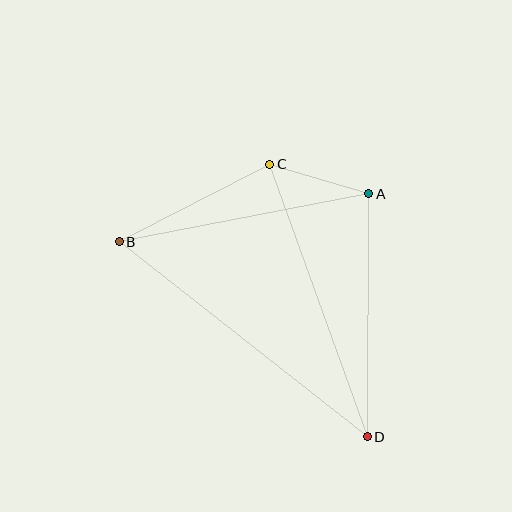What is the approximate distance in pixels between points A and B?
The distance between A and B is approximately 254 pixels.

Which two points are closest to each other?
Points A and C are closest to each other.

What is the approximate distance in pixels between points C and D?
The distance between C and D is approximately 289 pixels.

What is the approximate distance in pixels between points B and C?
The distance between B and C is approximately 169 pixels.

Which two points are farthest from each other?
Points B and D are farthest from each other.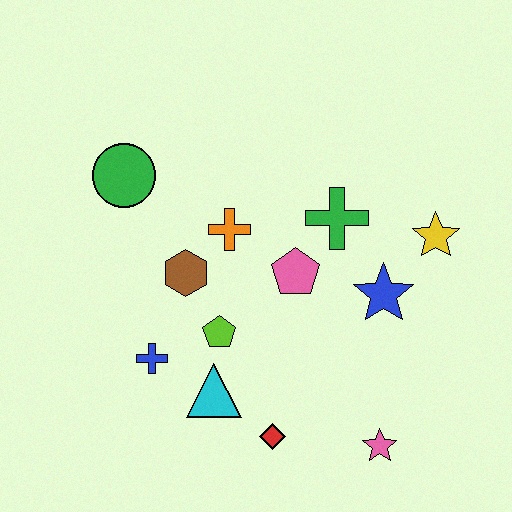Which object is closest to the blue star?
The yellow star is closest to the blue star.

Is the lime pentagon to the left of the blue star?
Yes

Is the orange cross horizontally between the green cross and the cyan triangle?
Yes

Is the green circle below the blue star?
No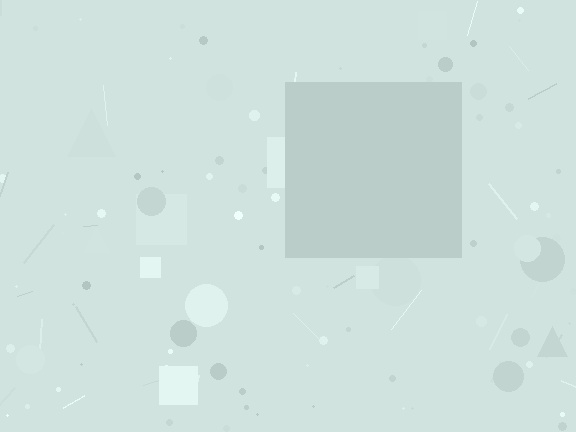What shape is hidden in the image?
A square is hidden in the image.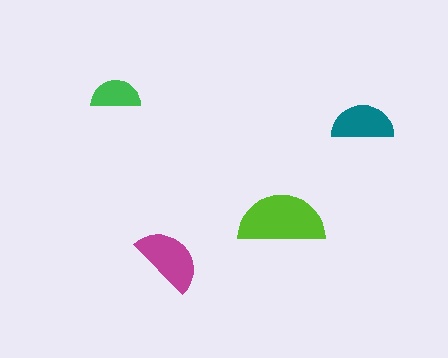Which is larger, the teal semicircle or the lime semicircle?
The lime one.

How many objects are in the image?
There are 4 objects in the image.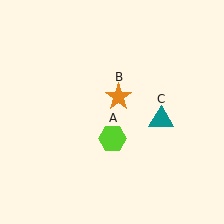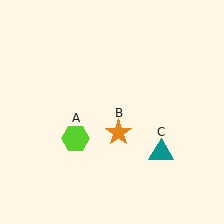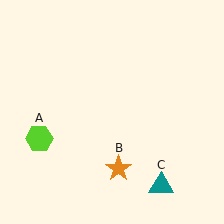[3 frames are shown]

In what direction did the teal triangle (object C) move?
The teal triangle (object C) moved down.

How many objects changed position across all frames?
3 objects changed position: lime hexagon (object A), orange star (object B), teal triangle (object C).